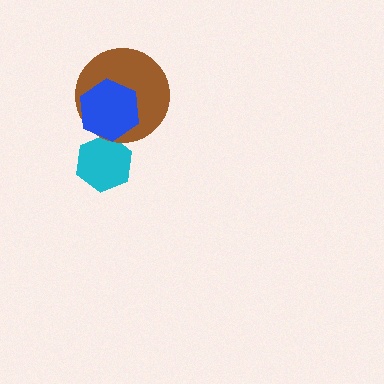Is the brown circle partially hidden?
Yes, it is partially covered by another shape.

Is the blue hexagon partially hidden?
No, no other shape covers it.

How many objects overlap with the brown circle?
1 object overlaps with the brown circle.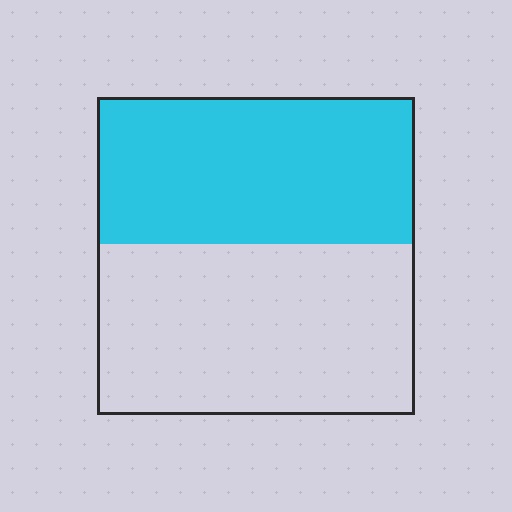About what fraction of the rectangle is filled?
About one half (1/2).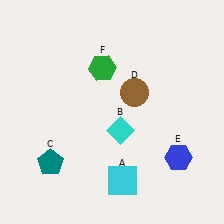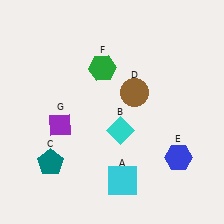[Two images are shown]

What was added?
A purple diamond (G) was added in Image 2.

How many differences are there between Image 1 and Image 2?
There is 1 difference between the two images.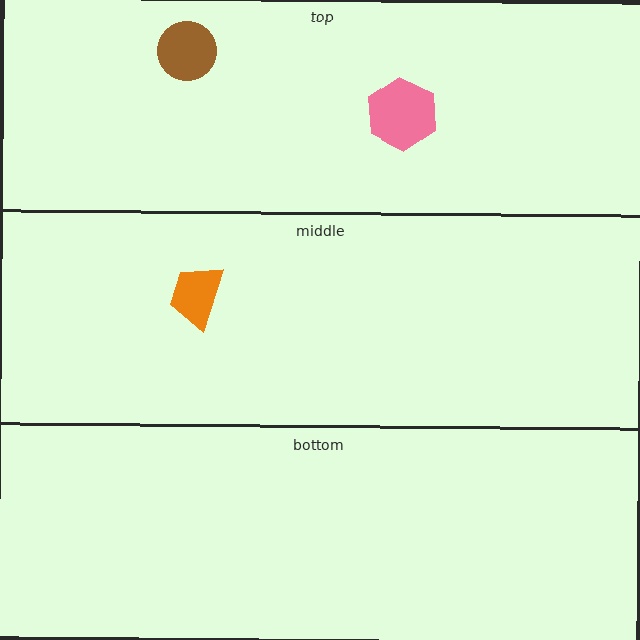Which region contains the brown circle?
The top region.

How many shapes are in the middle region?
1.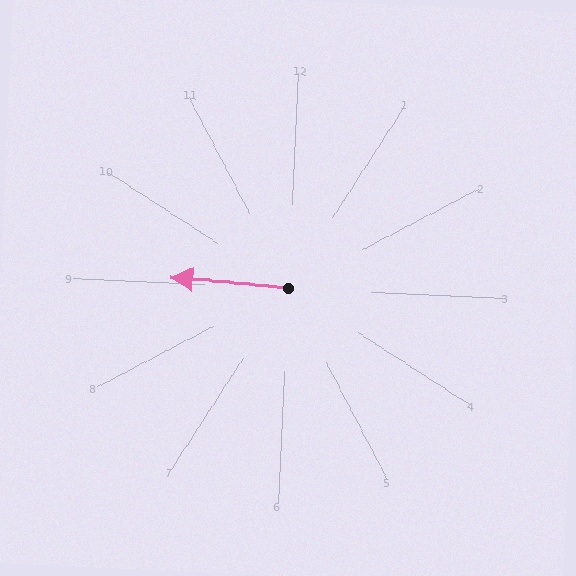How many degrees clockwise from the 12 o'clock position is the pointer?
Approximately 273 degrees.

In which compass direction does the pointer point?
West.